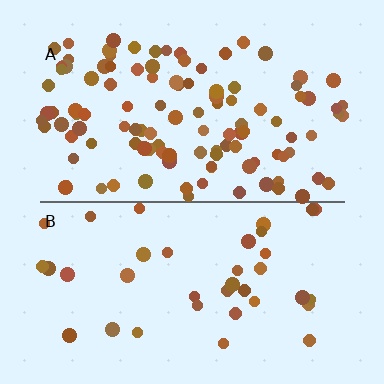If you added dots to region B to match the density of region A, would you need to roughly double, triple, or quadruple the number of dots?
Approximately triple.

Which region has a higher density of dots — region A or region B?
A (the top).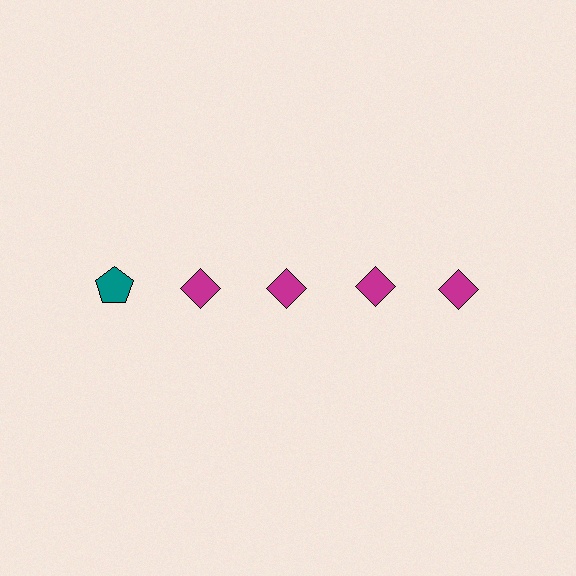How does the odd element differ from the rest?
It differs in both color (teal instead of magenta) and shape (pentagon instead of diamond).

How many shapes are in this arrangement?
There are 5 shapes arranged in a grid pattern.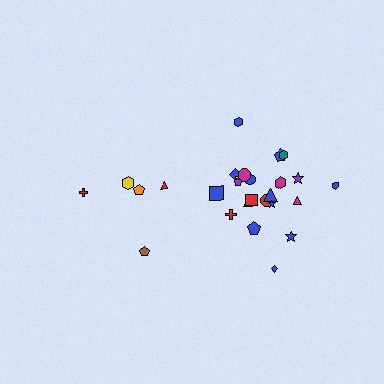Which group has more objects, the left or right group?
The right group.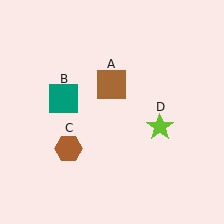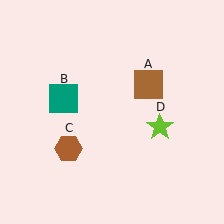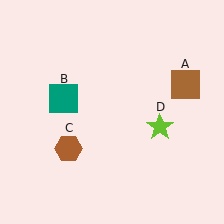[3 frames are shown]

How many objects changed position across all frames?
1 object changed position: brown square (object A).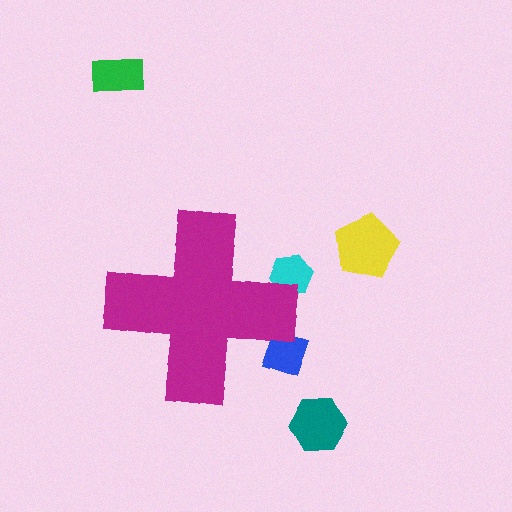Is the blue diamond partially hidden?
Yes, the blue diamond is partially hidden behind the magenta cross.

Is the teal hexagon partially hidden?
No, the teal hexagon is fully visible.